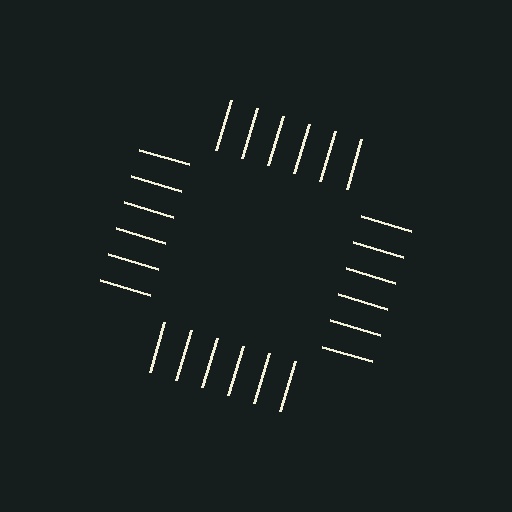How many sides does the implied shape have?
4 sides — the line-ends trace a square.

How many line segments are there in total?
24 — 6 along each of the 4 edges.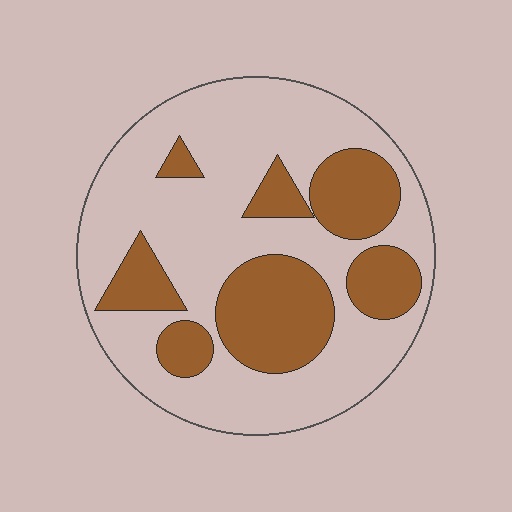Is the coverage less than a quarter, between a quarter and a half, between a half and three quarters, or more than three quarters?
Between a quarter and a half.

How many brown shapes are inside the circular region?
7.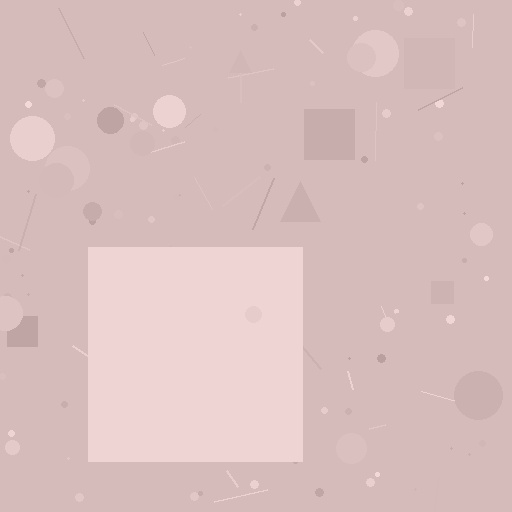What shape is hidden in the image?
A square is hidden in the image.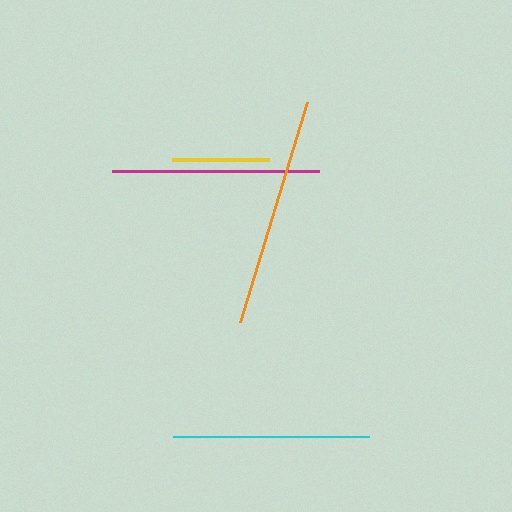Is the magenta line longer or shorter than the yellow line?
The magenta line is longer than the yellow line.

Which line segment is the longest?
The orange line is the longest at approximately 229 pixels.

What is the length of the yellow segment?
The yellow segment is approximately 97 pixels long.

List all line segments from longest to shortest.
From longest to shortest: orange, magenta, cyan, yellow.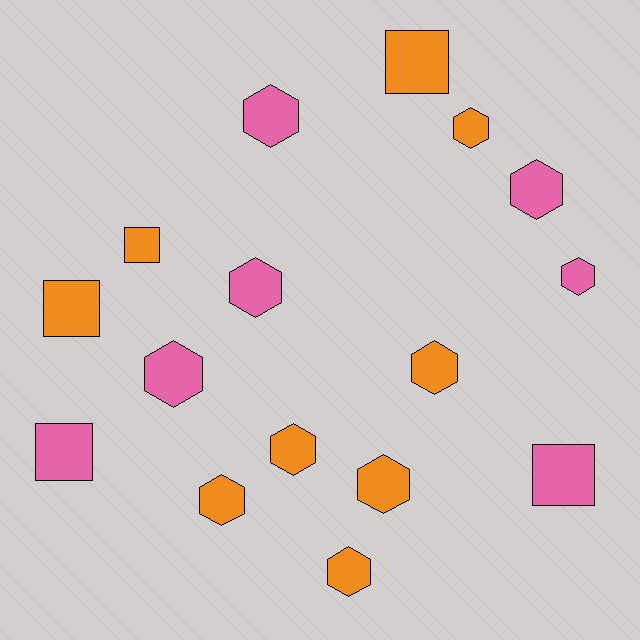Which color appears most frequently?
Orange, with 9 objects.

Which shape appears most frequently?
Hexagon, with 11 objects.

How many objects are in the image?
There are 16 objects.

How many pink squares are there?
There are 2 pink squares.